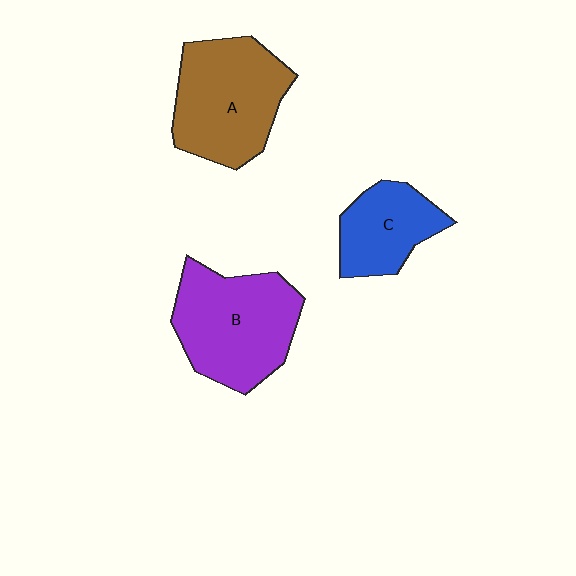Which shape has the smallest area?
Shape C (blue).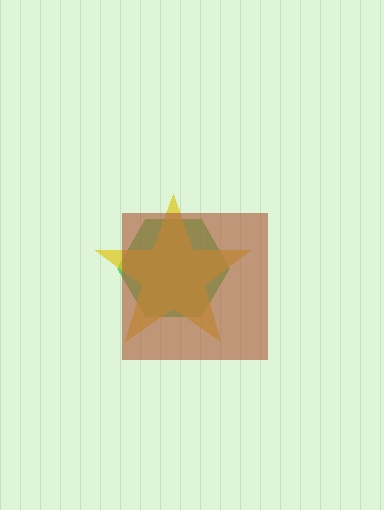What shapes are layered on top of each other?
The layered shapes are: a green hexagon, a yellow star, a brown square.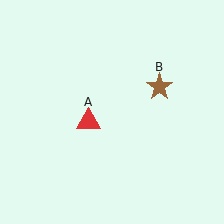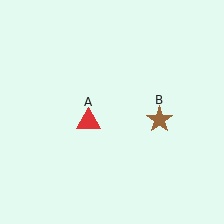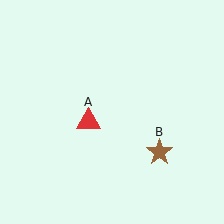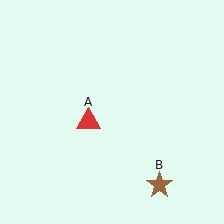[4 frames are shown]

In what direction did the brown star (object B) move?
The brown star (object B) moved down.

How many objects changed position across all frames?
1 object changed position: brown star (object B).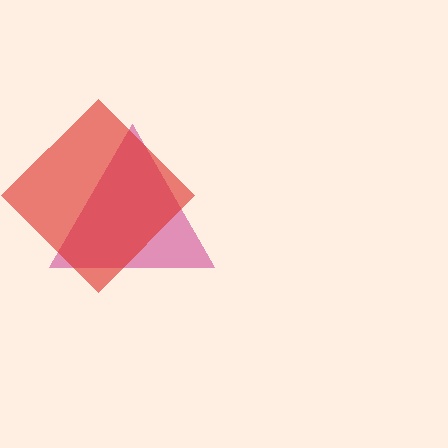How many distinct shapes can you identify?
There are 2 distinct shapes: a magenta triangle, a red diamond.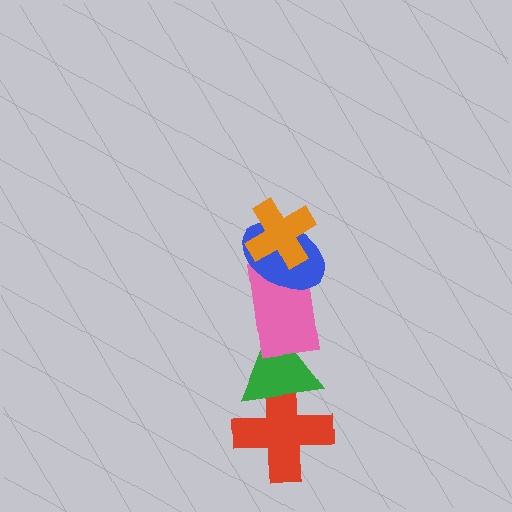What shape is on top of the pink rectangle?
The blue ellipse is on top of the pink rectangle.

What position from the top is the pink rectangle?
The pink rectangle is 3rd from the top.